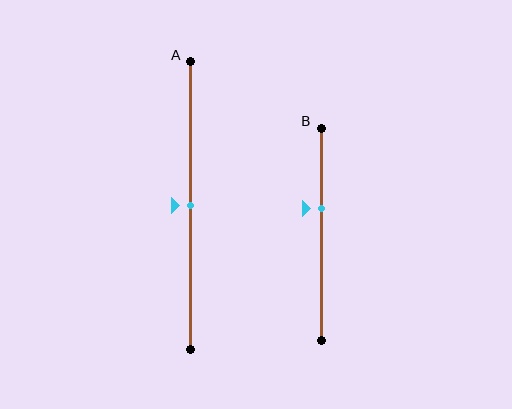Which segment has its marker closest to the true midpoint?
Segment A has its marker closest to the true midpoint.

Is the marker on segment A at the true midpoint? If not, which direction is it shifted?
Yes, the marker on segment A is at the true midpoint.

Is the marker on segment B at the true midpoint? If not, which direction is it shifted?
No, the marker on segment B is shifted upward by about 12% of the segment length.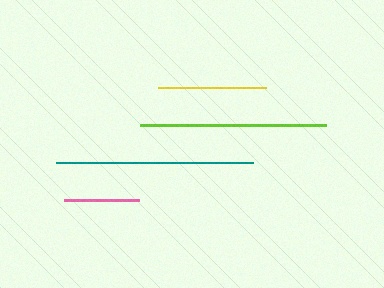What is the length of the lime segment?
The lime segment is approximately 187 pixels long.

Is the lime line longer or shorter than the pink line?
The lime line is longer than the pink line.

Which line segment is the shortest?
The pink line is the shortest at approximately 75 pixels.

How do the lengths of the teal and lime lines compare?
The teal and lime lines are approximately the same length.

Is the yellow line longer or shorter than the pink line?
The yellow line is longer than the pink line.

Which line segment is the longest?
The teal line is the longest at approximately 196 pixels.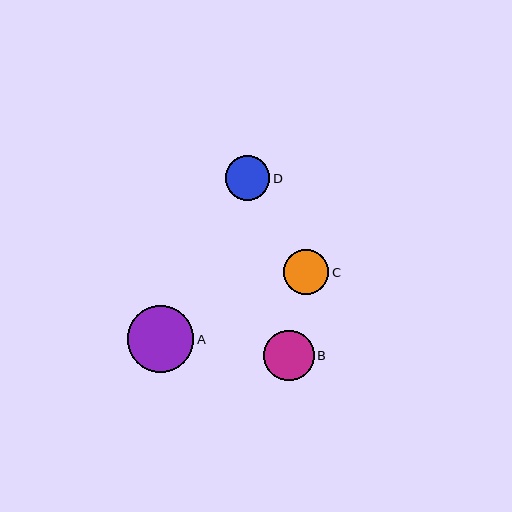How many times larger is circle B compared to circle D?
Circle B is approximately 1.1 times the size of circle D.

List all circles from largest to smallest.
From largest to smallest: A, B, C, D.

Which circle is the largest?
Circle A is the largest with a size of approximately 66 pixels.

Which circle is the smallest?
Circle D is the smallest with a size of approximately 44 pixels.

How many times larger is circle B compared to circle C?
Circle B is approximately 1.1 times the size of circle C.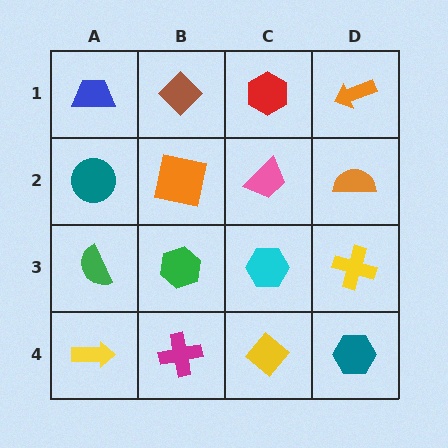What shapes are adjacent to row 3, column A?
A teal circle (row 2, column A), a yellow arrow (row 4, column A), a green hexagon (row 3, column B).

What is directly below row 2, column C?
A cyan hexagon.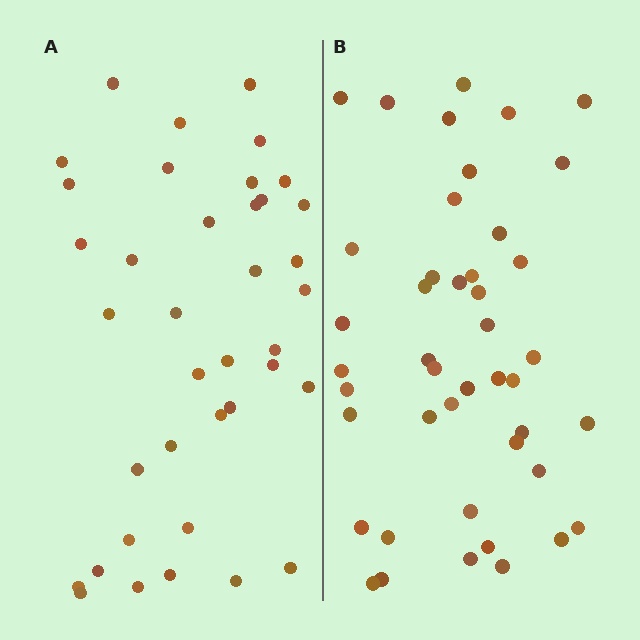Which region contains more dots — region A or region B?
Region B (the right region) has more dots.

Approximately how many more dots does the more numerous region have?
Region B has about 6 more dots than region A.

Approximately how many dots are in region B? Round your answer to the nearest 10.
About 40 dots. (The exact count is 44, which rounds to 40.)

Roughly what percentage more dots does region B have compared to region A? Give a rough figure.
About 15% more.